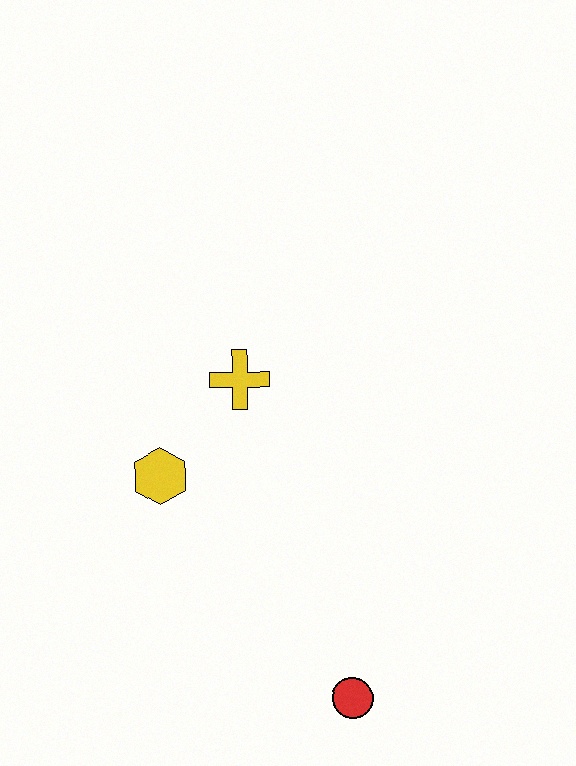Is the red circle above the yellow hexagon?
No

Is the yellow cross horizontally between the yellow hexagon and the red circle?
Yes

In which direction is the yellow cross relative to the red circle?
The yellow cross is above the red circle.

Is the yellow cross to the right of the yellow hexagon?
Yes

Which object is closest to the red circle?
The yellow hexagon is closest to the red circle.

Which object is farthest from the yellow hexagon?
The red circle is farthest from the yellow hexagon.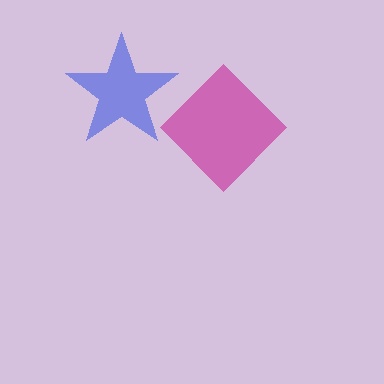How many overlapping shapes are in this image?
There are 2 overlapping shapes in the image.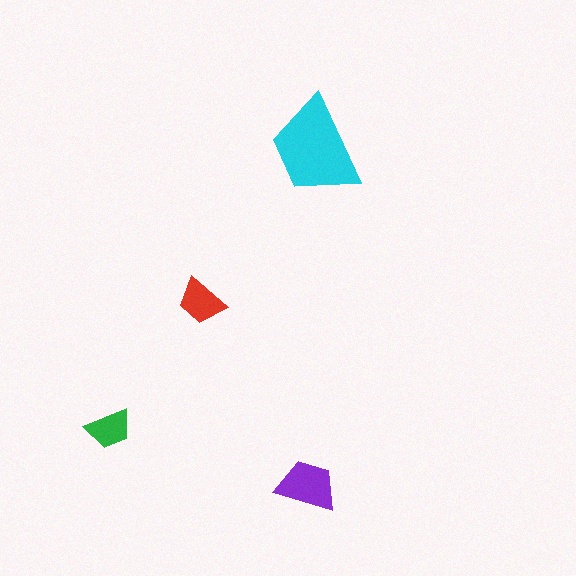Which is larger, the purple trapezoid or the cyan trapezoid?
The cyan one.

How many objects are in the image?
There are 4 objects in the image.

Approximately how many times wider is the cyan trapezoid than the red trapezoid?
About 2 times wider.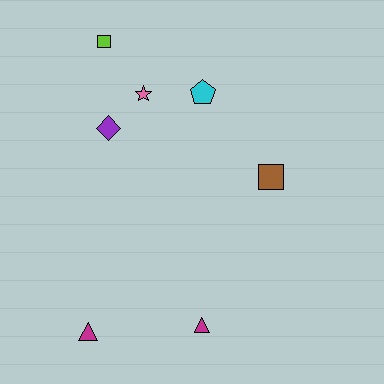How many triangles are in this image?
There are 2 triangles.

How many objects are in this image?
There are 7 objects.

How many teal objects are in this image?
There are no teal objects.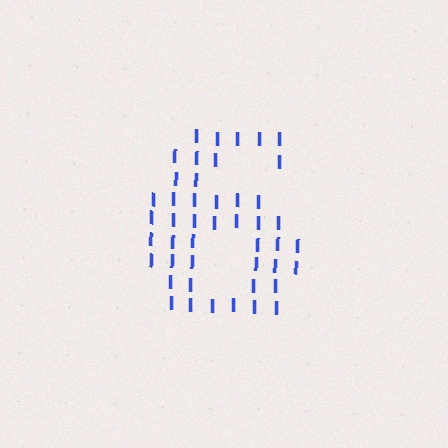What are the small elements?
The small elements are letter I's.